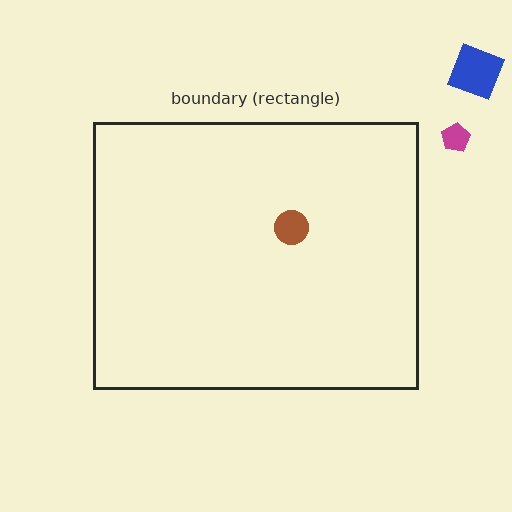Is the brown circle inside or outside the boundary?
Inside.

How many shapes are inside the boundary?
1 inside, 2 outside.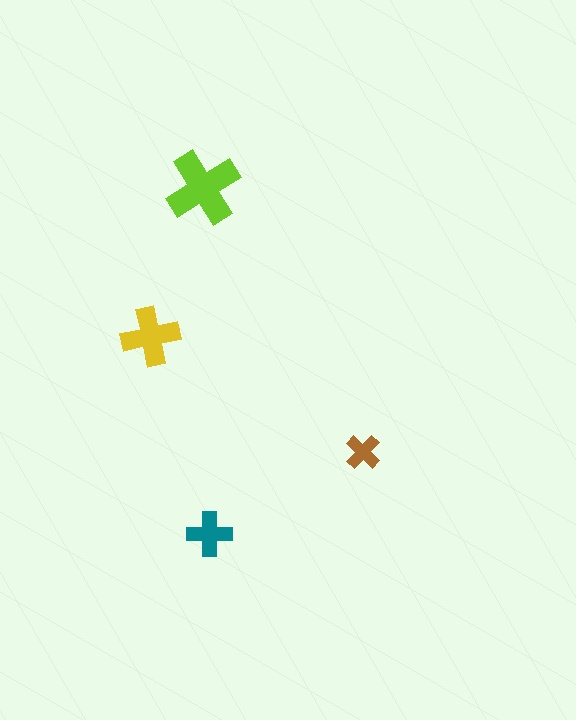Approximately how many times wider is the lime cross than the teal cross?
About 1.5 times wider.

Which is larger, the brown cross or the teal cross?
The teal one.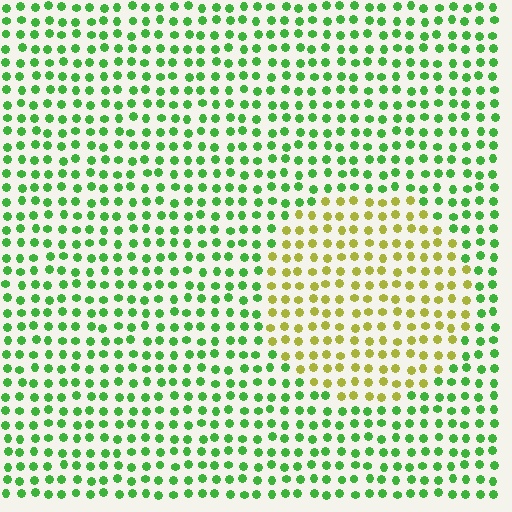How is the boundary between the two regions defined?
The boundary is defined purely by a slight shift in hue (about 53 degrees). Spacing, size, and orientation are identical on both sides.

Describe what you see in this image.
The image is filled with small green elements in a uniform arrangement. A circle-shaped region is visible where the elements are tinted to a slightly different hue, forming a subtle color boundary.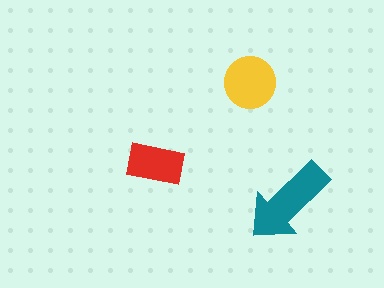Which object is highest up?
The yellow circle is topmost.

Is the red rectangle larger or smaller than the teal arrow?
Smaller.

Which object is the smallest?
The red rectangle.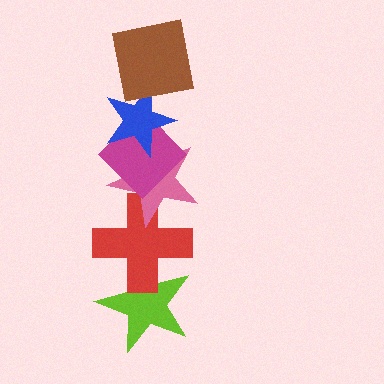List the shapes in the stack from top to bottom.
From top to bottom: the brown square, the blue star, the magenta diamond, the pink star, the red cross, the lime star.